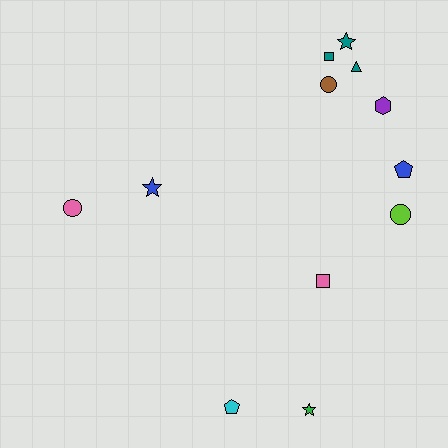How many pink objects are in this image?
There are 2 pink objects.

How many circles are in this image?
There are 3 circles.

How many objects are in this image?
There are 12 objects.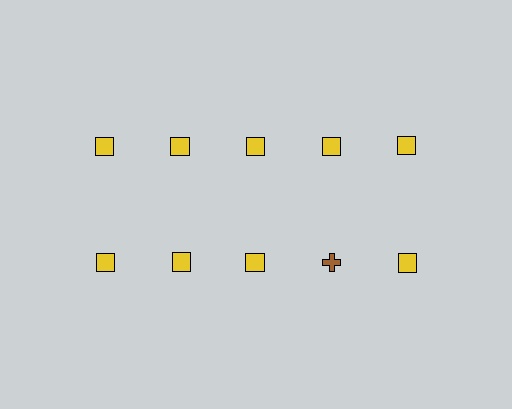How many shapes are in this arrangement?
There are 10 shapes arranged in a grid pattern.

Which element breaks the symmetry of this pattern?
The brown cross in the second row, second from right column breaks the symmetry. All other shapes are yellow squares.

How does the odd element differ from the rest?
It differs in both color (brown instead of yellow) and shape (cross instead of square).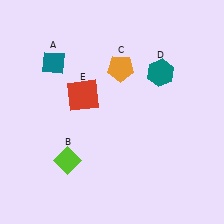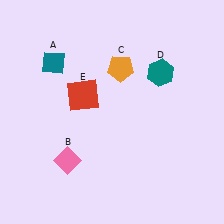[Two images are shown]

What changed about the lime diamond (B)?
In Image 1, B is lime. In Image 2, it changed to pink.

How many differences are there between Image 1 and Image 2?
There is 1 difference between the two images.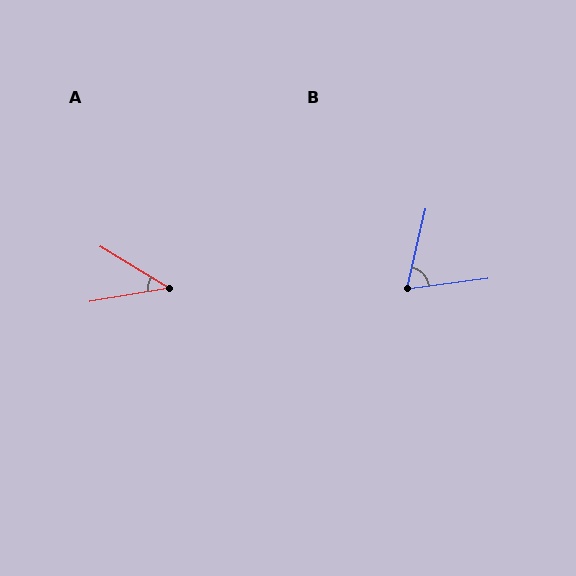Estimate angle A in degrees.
Approximately 41 degrees.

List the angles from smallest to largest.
A (41°), B (69°).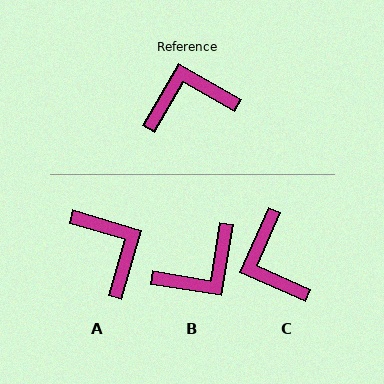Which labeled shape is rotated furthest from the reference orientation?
B, about 159 degrees away.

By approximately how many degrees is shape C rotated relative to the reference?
Approximately 96 degrees counter-clockwise.